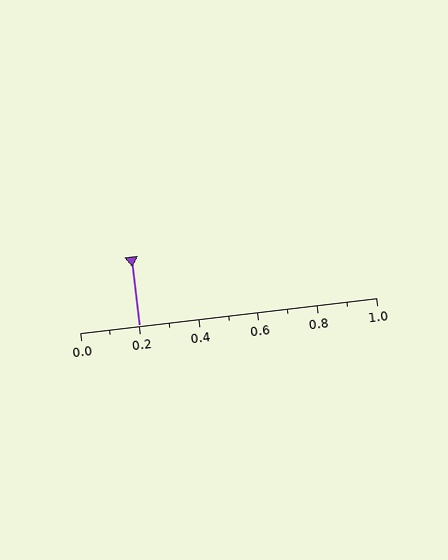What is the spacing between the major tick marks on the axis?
The major ticks are spaced 0.2 apart.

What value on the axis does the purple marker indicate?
The marker indicates approximately 0.2.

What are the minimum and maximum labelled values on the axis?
The axis runs from 0.0 to 1.0.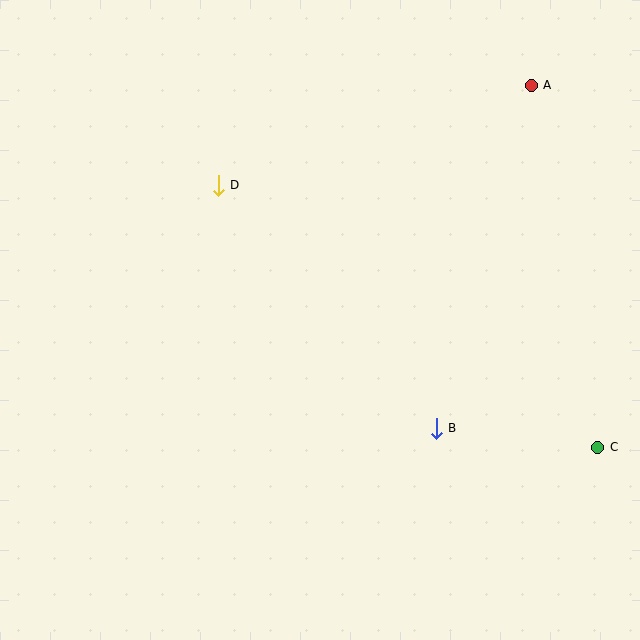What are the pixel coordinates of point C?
Point C is at (598, 447).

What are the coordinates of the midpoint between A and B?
The midpoint between A and B is at (484, 257).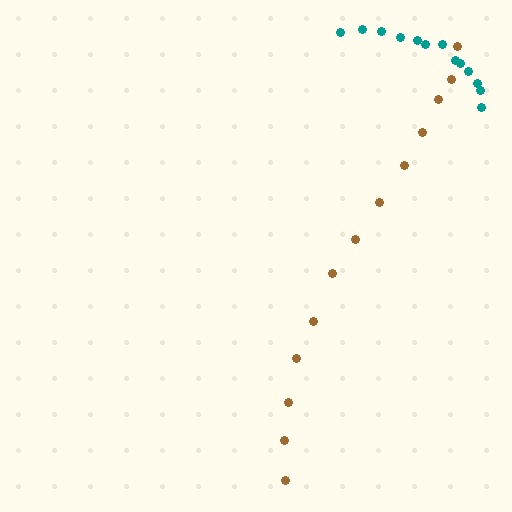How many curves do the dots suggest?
There are 2 distinct paths.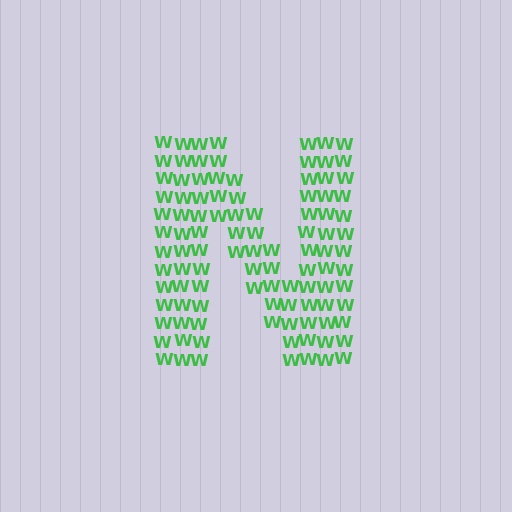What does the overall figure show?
The overall figure shows the letter N.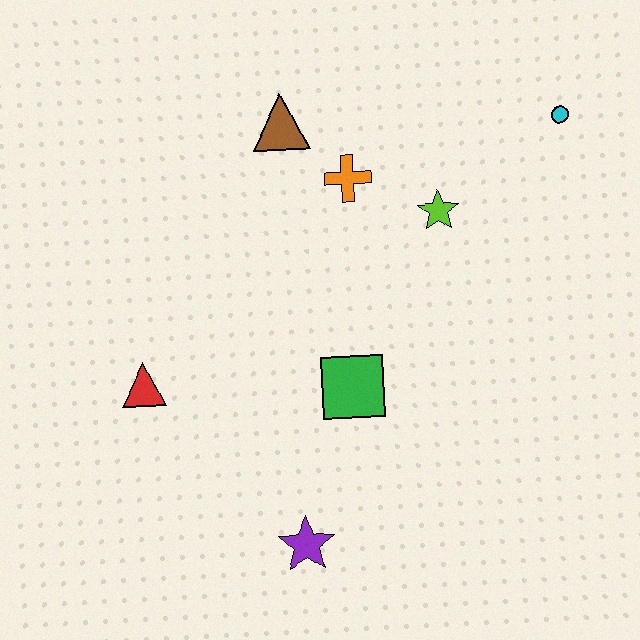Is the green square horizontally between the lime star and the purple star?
Yes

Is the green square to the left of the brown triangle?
No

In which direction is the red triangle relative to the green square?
The red triangle is to the left of the green square.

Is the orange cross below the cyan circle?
Yes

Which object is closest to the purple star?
The green square is closest to the purple star.